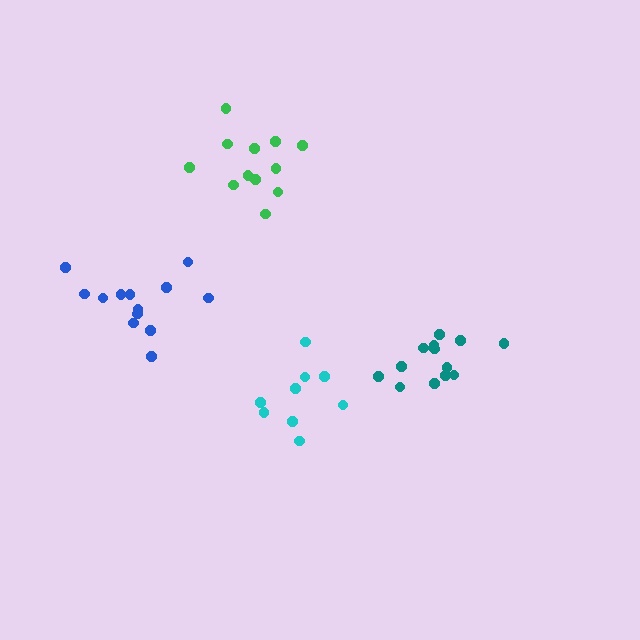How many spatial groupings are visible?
There are 4 spatial groupings.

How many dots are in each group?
Group 1: 12 dots, Group 2: 13 dots, Group 3: 13 dots, Group 4: 9 dots (47 total).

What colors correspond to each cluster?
The clusters are colored: green, blue, teal, cyan.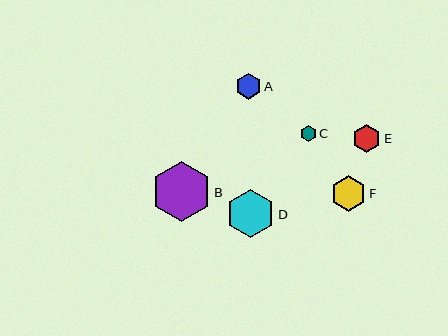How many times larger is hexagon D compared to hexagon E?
Hexagon D is approximately 1.7 times the size of hexagon E.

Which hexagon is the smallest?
Hexagon C is the smallest with a size of approximately 16 pixels.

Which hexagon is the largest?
Hexagon B is the largest with a size of approximately 59 pixels.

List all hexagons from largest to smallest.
From largest to smallest: B, D, F, E, A, C.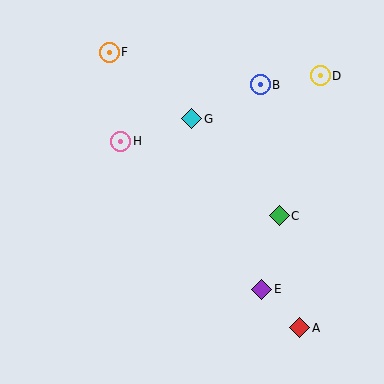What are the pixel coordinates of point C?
Point C is at (279, 216).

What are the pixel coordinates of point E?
Point E is at (262, 289).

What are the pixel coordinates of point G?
Point G is at (192, 119).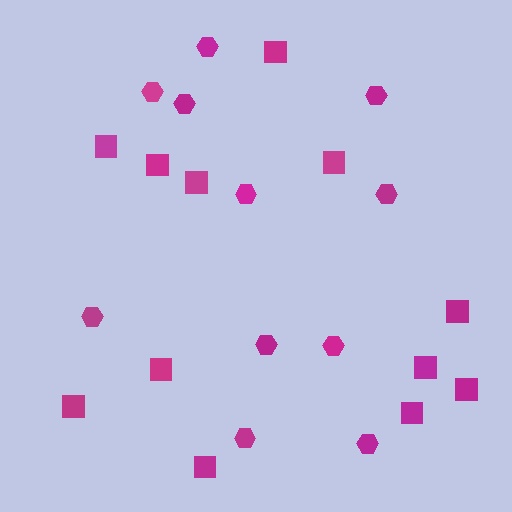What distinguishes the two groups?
There are 2 groups: one group of hexagons (11) and one group of squares (12).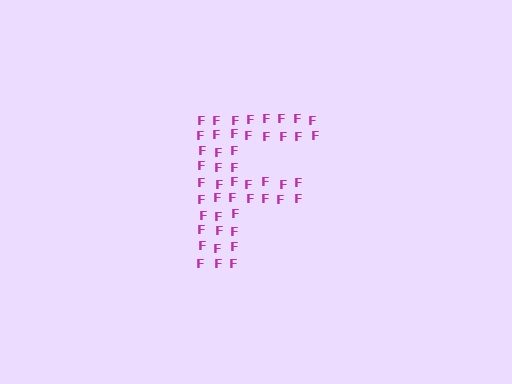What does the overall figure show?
The overall figure shows the letter F.